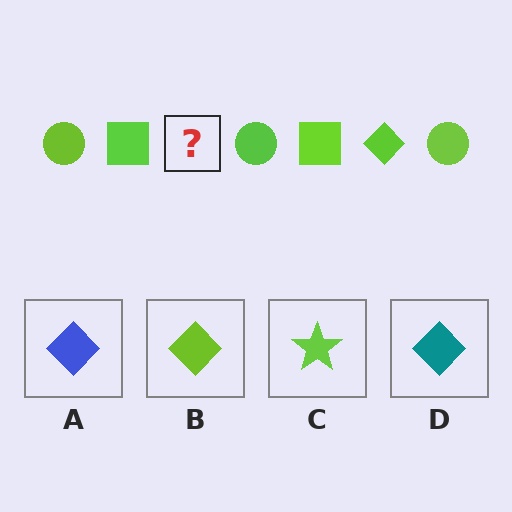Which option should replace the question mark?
Option B.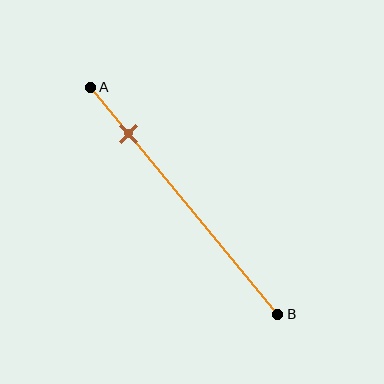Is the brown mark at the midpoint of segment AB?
No, the mark is at about 20% from A, not at the 50% midpoint.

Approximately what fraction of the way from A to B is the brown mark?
The brown mark is approximately 20% of the way from A to B.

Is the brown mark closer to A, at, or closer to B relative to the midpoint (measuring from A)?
The brown mark is closer to point A than the midpoint of segment AB.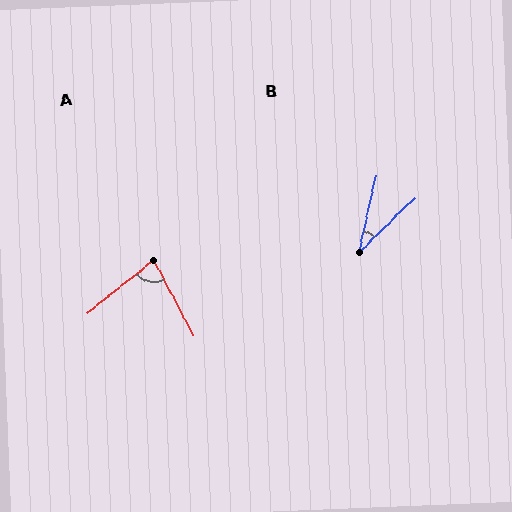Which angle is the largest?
A, at approximately 79 degrees.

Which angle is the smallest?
B, at approximately 33 degrees.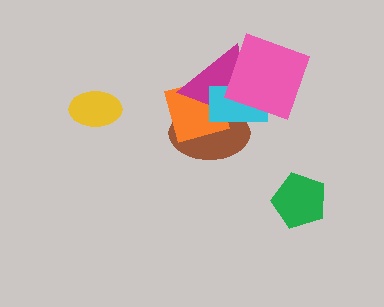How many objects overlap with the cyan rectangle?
4 objects overlap with the cyan rectangle.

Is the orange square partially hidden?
Yes, it is partially covered by another shape.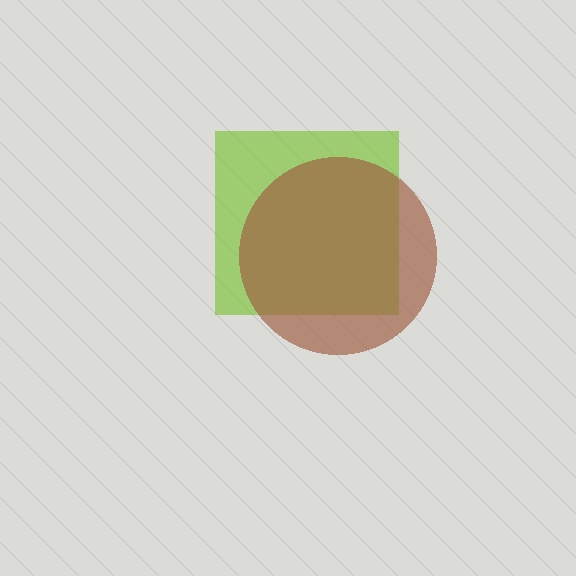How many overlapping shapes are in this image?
There are 2 overlapping shapes in the image.